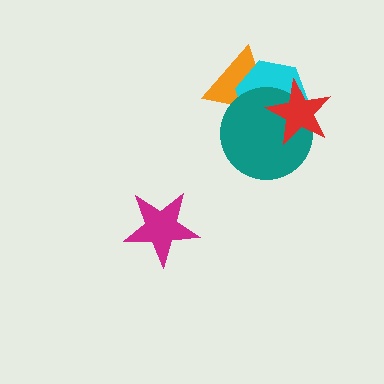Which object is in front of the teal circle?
The red star is in front of the teal circle.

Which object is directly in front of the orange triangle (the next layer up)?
The cyan hexagon is directly in front of the orange triangle.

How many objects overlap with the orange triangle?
3 objects overlap with the orange triangle.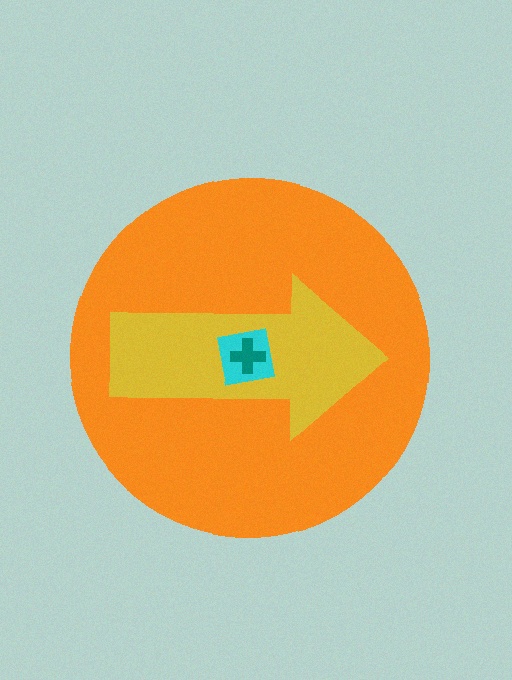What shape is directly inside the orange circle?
The yellow arrow.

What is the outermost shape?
The orange circle.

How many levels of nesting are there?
4.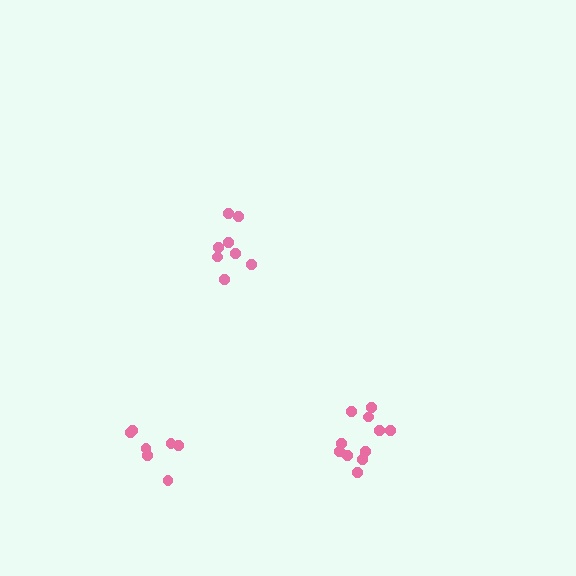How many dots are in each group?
Group 1: 7 dots, Group 2: 11 dots, Group 3: 8 dots (26 total).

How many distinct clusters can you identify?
There are 3 distinct clusters.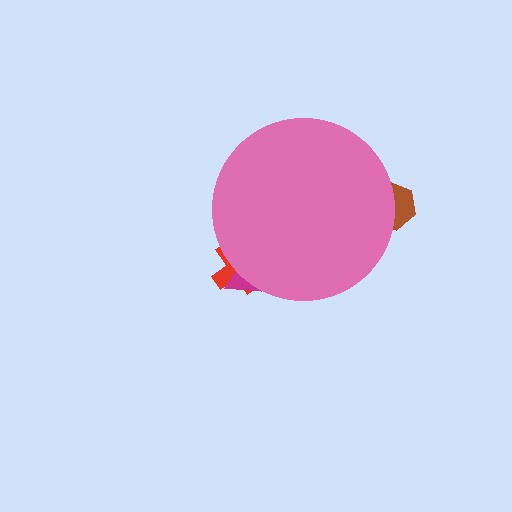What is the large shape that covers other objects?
A pink circle.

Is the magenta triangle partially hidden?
Yes, the magenta triangle is partially hidden behind the pink circle.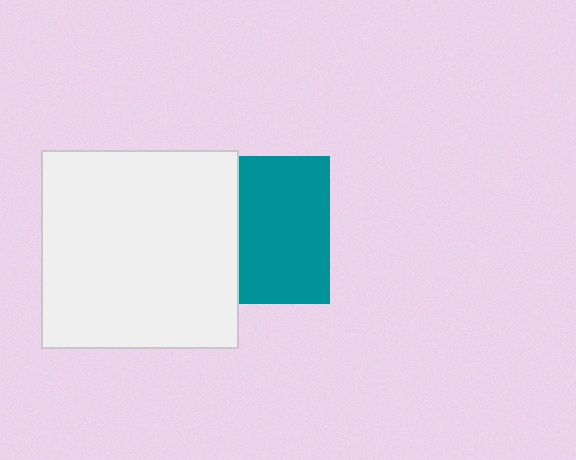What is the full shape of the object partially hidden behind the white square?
The partially hidden object is a teal square.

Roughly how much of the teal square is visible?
About half of it is visible (roughly 62%).